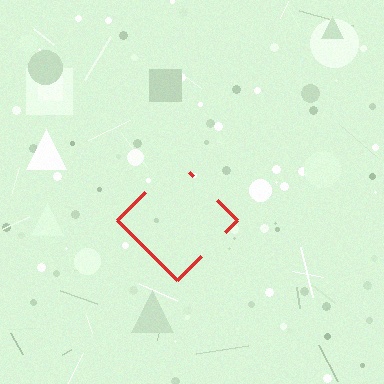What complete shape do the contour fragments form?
The contour fragments form a diamond.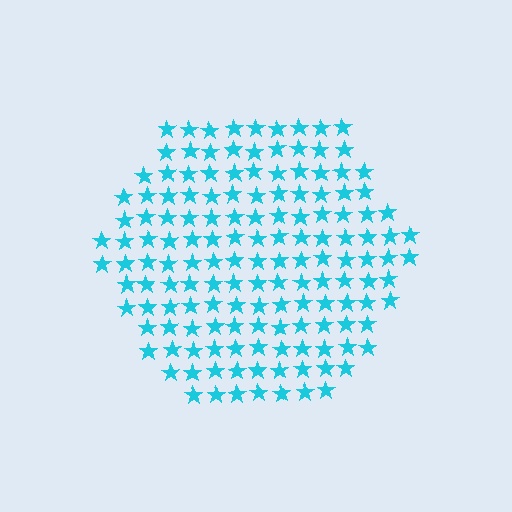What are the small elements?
The small elements are stars.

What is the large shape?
The large shape is a hexagon.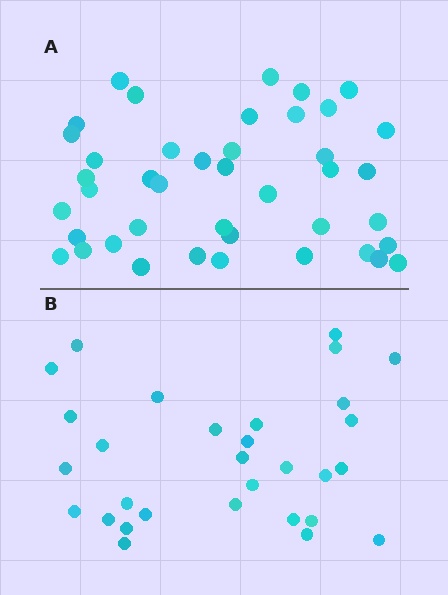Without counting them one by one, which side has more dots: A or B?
Region A (the top region) has more dots.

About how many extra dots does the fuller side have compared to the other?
Region A has roughly 12 or so more dots than region B.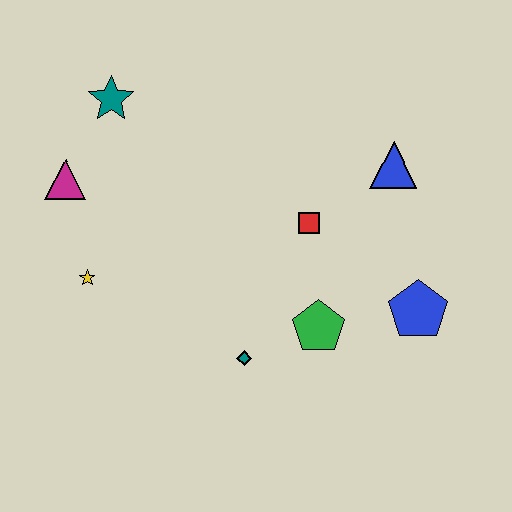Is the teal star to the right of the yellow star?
Yes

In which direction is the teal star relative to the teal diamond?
The teal star is above the teal diamond.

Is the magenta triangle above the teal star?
No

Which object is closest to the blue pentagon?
The green pentagon is closest to the blue pentagon.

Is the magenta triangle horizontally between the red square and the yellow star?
No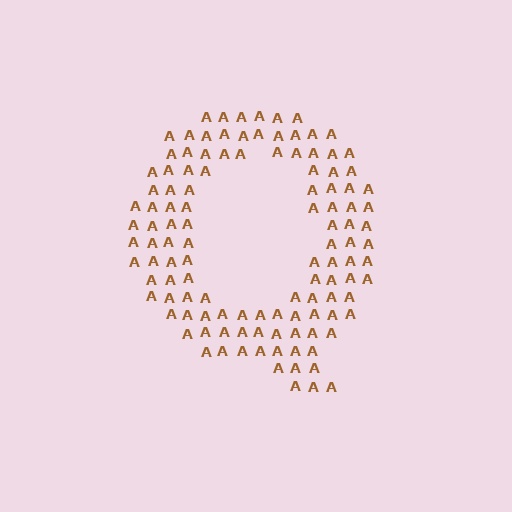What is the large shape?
The large shape is the letter Q.